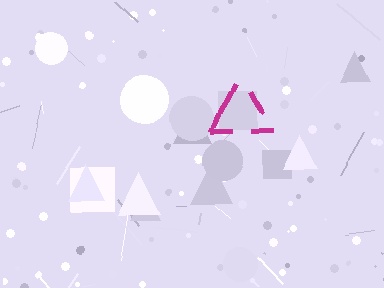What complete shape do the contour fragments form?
The contour fragments form a triangle.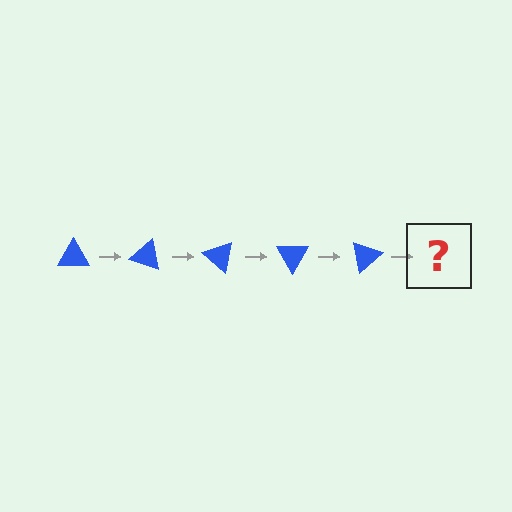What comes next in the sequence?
The next element should be a blue triangle rotated 100 degrees.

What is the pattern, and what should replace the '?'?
The pattern is that the triangle rotates 20 degrees each step. The '?' should be a blue triangle rotated 100 degrees.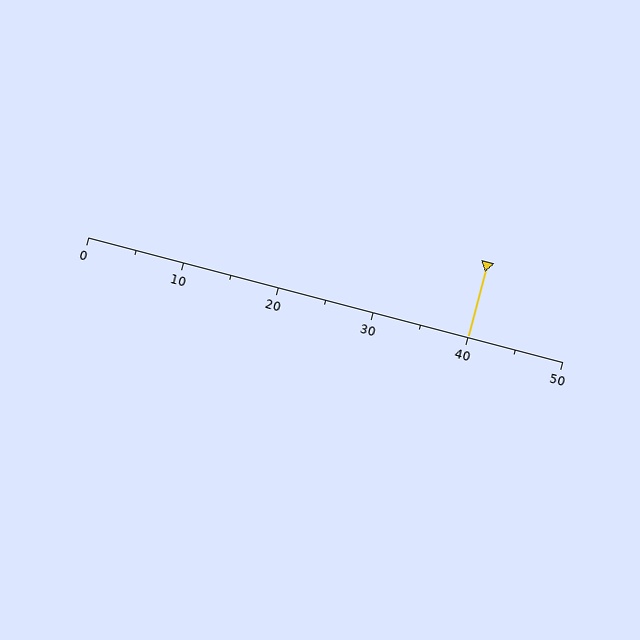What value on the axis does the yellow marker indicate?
The marker indicates approximately 40.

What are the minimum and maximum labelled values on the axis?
The axis runs from 0 to 50.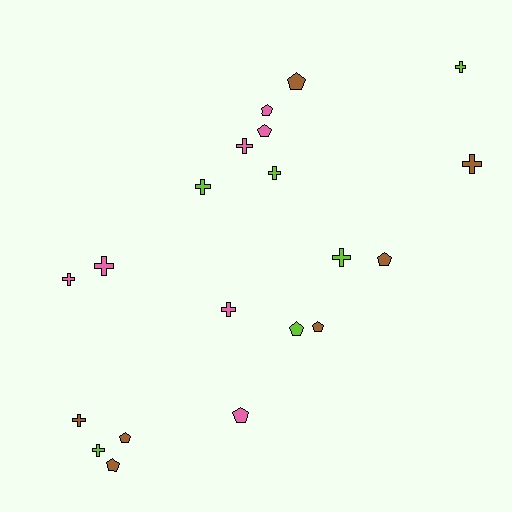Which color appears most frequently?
Brown, with 7 objects.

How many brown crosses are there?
There are 2 brown crosses.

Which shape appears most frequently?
Cross, with 11 objects.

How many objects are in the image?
There are 20 objects.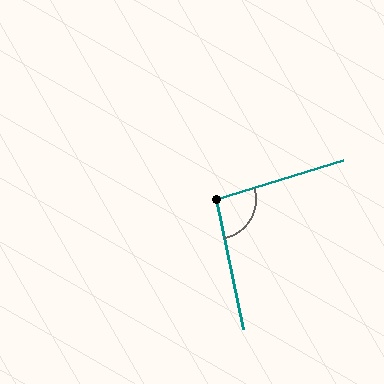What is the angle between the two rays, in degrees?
Approximately 96 degrees.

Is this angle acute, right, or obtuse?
It is obtuse.